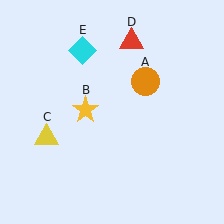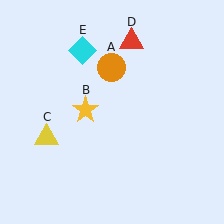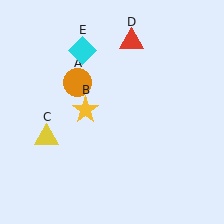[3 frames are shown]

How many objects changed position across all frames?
1 object changed position: orange circle (object A).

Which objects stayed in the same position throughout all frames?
Yellow star (object B) and yellow triangle (object C) and red triangle (object D) and cyan diamond (object E) remained stationary.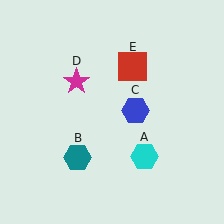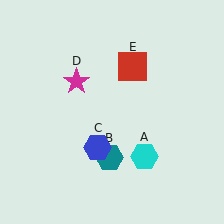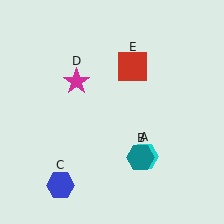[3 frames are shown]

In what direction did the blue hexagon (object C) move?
The blue hexagon (object C) moved down and to the left.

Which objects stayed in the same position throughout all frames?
Cyan hexagon (object A) and magenta star (object D) and red square (object E) remained stationary.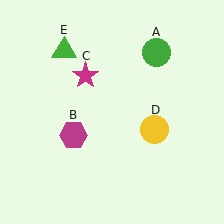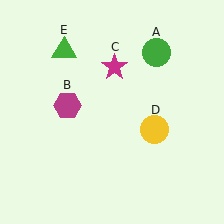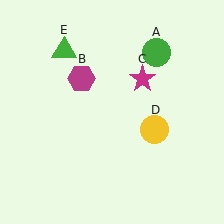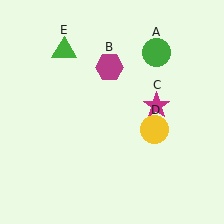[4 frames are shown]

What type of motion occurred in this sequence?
The magenta hexagon (object B), magenta star (object C) rotated clockwise around the center of the scene.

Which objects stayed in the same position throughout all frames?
Green circle (object A) and yellow circle (object D) and green triangle (object E) remained stationary.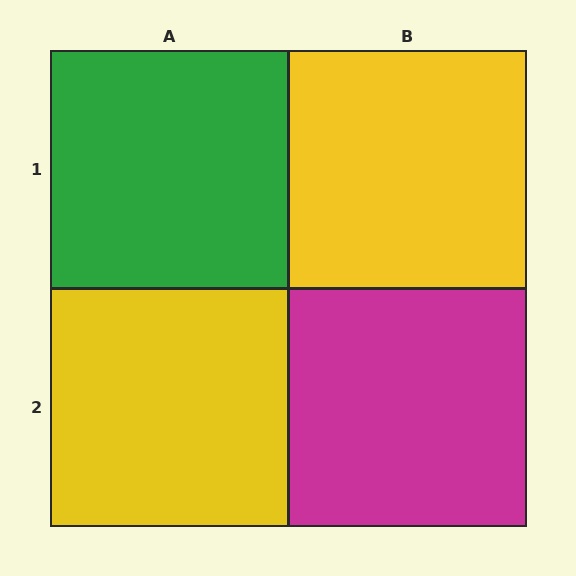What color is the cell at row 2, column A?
Yellow.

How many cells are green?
1 cell is green.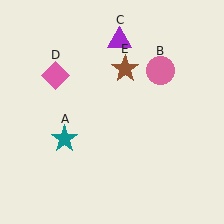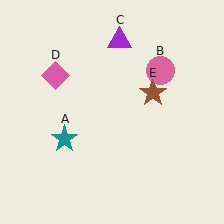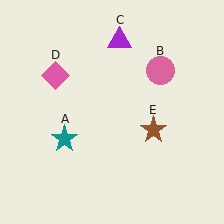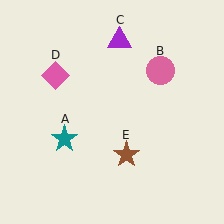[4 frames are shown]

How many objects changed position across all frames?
1 object changed position: brown star (object E).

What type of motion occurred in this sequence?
The brown star (object E) rotated clockwise around the center of the scene.